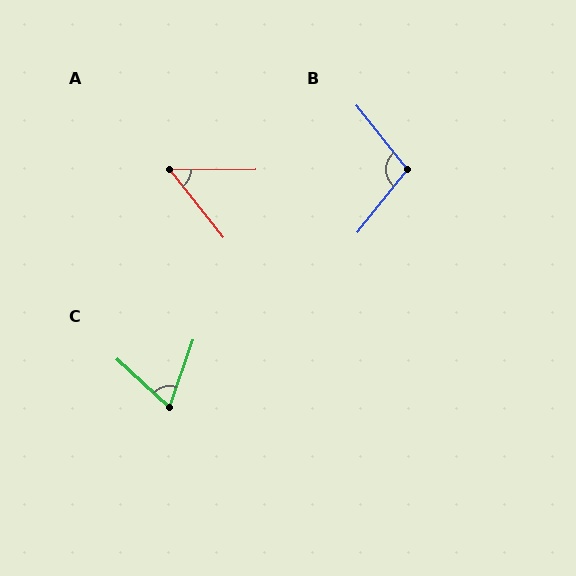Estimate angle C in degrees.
Approximately 67 degrees.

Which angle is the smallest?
A, at approximately 52 degrees.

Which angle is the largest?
B, at approximately 103 degrees.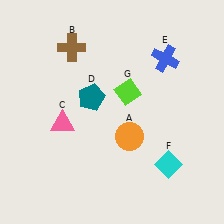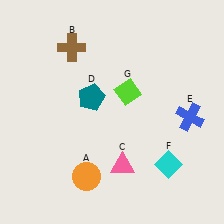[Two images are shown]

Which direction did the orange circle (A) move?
The orange circle (A) moved left.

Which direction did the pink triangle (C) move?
The pink triangle (C) moved right.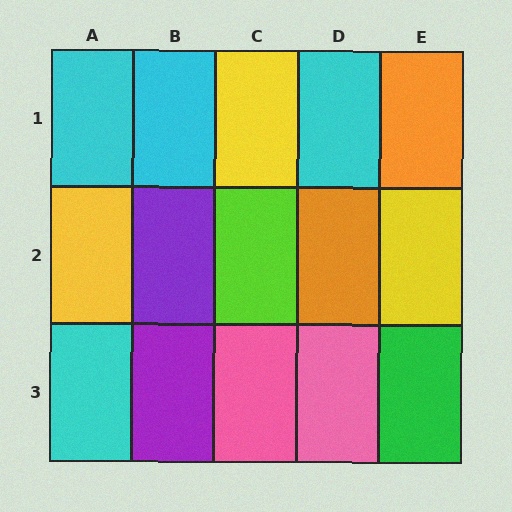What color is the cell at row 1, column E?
Orange.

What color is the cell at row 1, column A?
Cyan.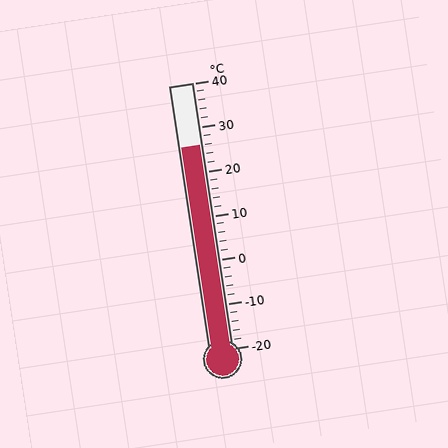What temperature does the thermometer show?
The thermometer shows approximately 26°C.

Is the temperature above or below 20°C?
The temperature is above 20°C.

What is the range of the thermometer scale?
The thermometer scale ranges from -20°C to 40°C.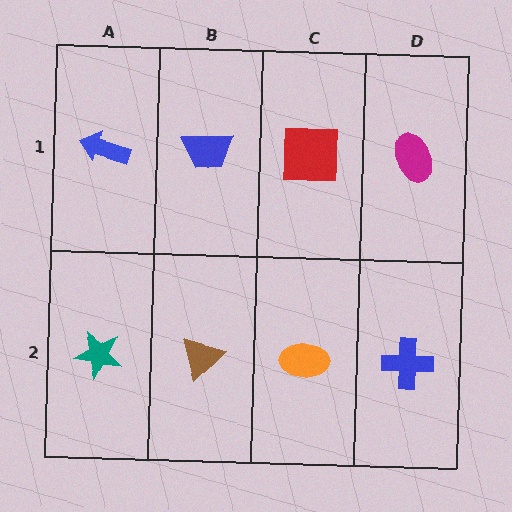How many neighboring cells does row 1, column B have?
3.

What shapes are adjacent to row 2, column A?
A blue arrow (row 1, column A), a brown triangle (row 2, column B).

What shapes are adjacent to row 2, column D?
A magenta ellipse (row 1, column D), an orange ellipse (row 2, column C).